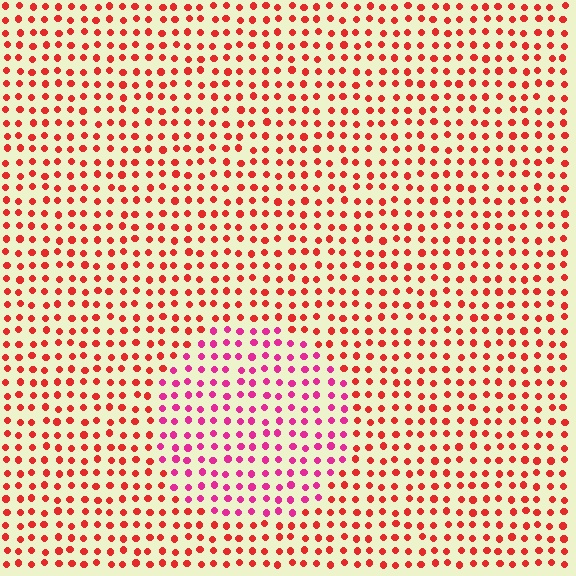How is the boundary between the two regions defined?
The boundary is defined purely by a slight shift in hue (about 36 degrees). Spacing, size, and orientation are identical on both sides.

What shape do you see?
I see a circle.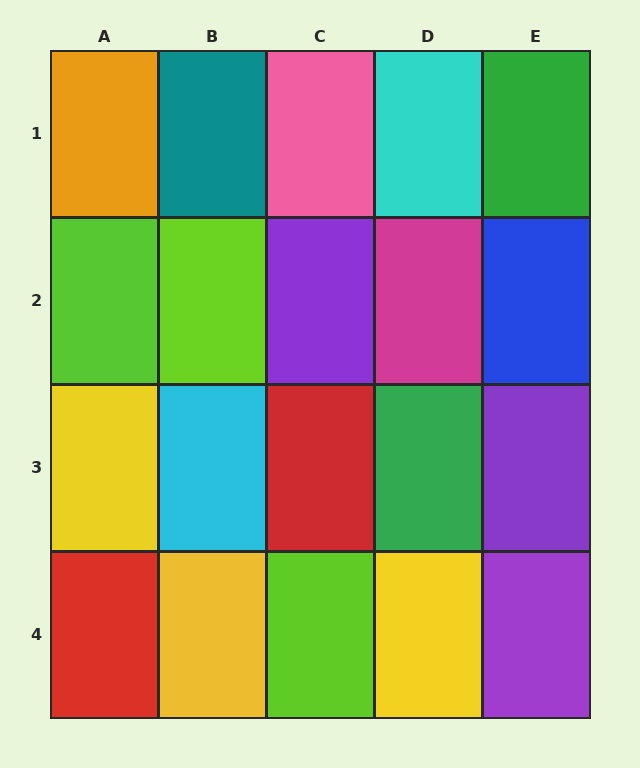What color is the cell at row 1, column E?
Green.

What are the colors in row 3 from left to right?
Yellow, cyan, red, green, purple.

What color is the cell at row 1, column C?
Pink.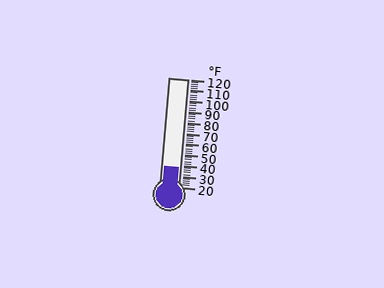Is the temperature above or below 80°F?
The temperature is below 80°F.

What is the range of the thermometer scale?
The thermometer scale ranges from 20°F to 120°F.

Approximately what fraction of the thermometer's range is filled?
The thermometer is filled to approximately 20% of its range.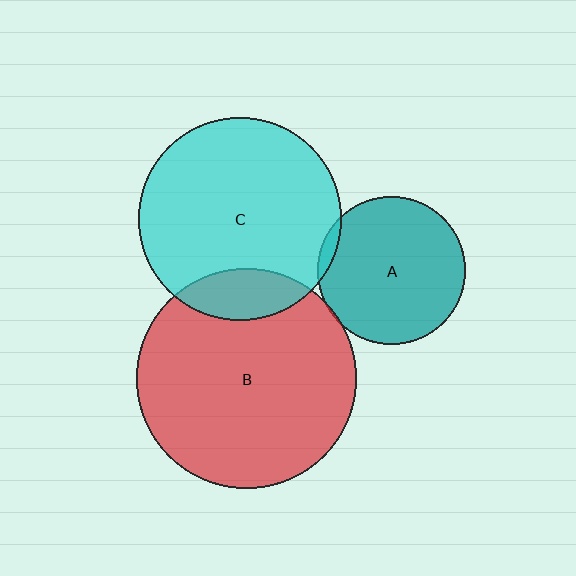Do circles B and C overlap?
Yes.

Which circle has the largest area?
Circle B (red).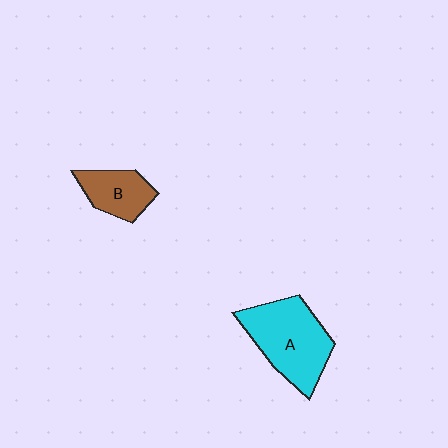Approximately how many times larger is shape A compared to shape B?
Approximately 1.9 times.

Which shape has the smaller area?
Shape B (brown).